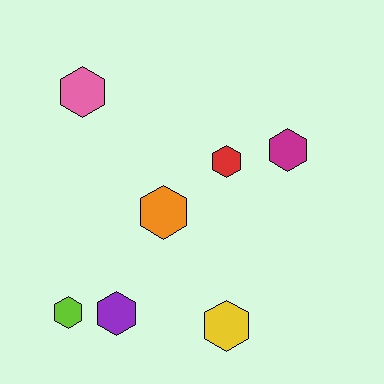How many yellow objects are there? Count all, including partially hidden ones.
There is 1 yellow object.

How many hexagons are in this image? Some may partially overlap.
There are 7 hexagons.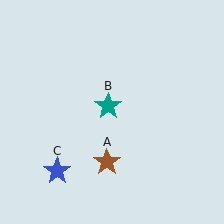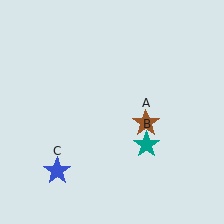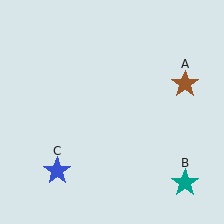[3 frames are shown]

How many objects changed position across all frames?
2 objects changed position: brown star (object A), teal star (object B).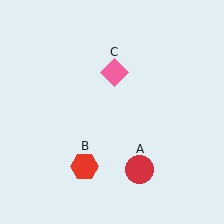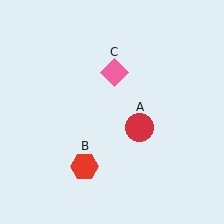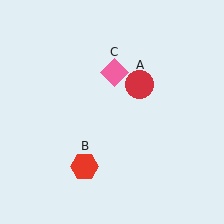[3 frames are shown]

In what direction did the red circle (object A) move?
The red circle (object A) moved up.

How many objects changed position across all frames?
1 object changed position: red circle (object A).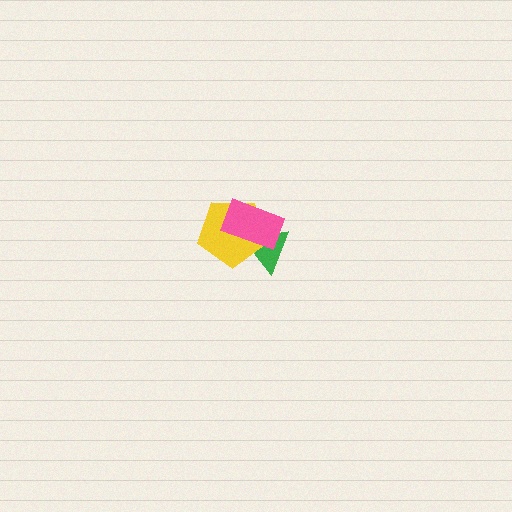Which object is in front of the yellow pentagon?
The pink rectangle is in front of the yellow pentagon.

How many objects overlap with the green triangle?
2 objects overlap with the green triangle.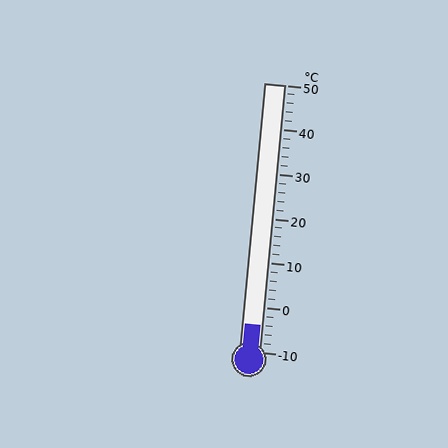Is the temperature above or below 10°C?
The temperature is below 10°C.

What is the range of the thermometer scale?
The thermometer scale ranges from -10°C to 50°C.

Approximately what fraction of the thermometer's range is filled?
The thermometer is filled to approximately 10% of its range.